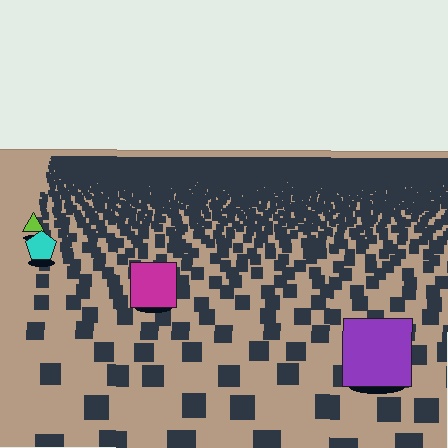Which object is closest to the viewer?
The purple square is closest. The texture marks near it are larger and more spread out.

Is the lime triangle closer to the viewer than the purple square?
No. The purple square is closer — you can tell from the texture gradient: the ground texture is coarser near it.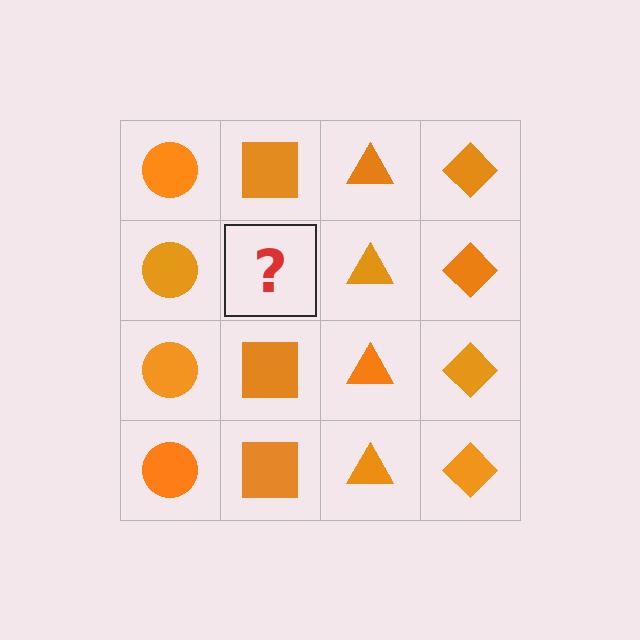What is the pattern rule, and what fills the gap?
The rule is that each column has a consistent shape. The gap should be filled with an orange square.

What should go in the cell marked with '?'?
The missing cell should contain an orange square.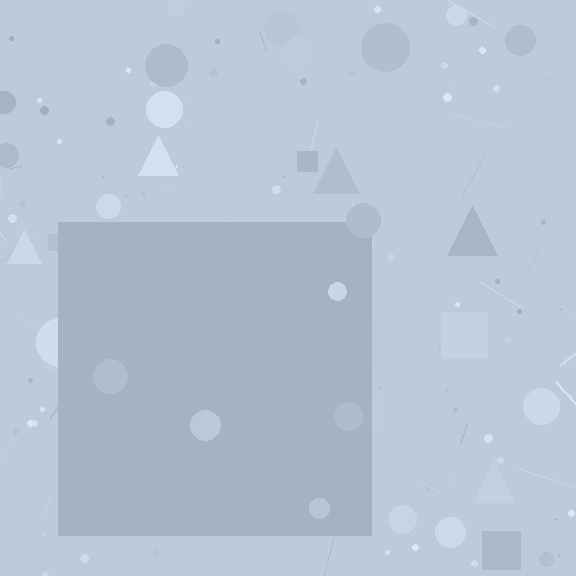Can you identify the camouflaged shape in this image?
The camouflaged shape is a square.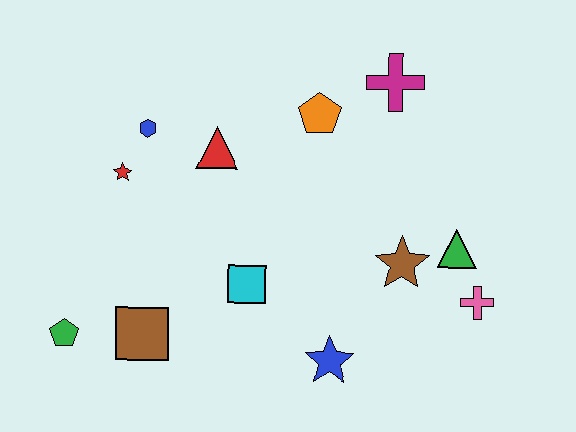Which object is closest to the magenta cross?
The orange pentagon is closest to the magenta cross.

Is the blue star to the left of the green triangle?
Yes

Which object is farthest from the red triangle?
The pink cross is farthest from the red triangle.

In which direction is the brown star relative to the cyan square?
The brown star is to the right of the cyan square.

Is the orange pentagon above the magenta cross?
No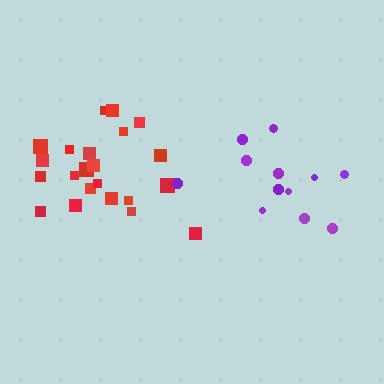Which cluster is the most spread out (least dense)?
Purple.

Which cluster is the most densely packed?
Red.